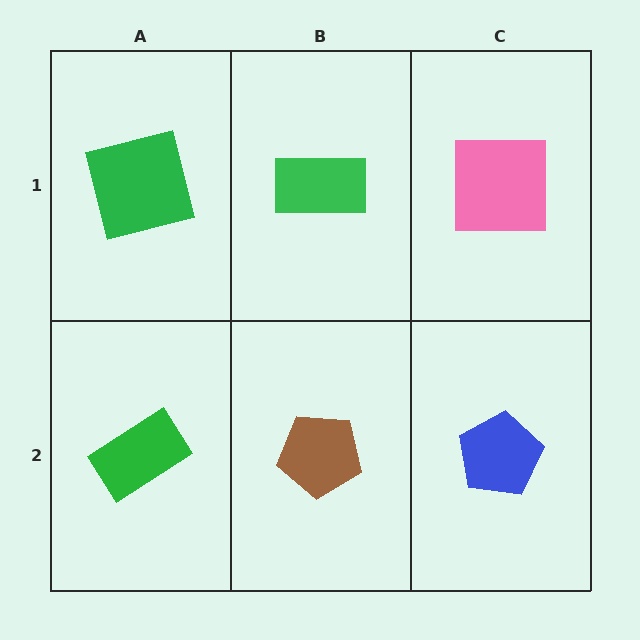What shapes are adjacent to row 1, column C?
A blue pentagon (row 2, column C), a green rectangle (row 1, column B).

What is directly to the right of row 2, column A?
A brown pentagon.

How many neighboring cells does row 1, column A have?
2.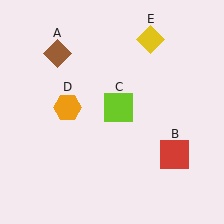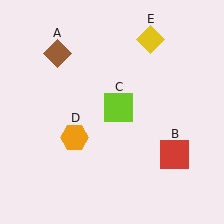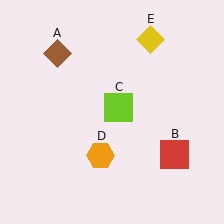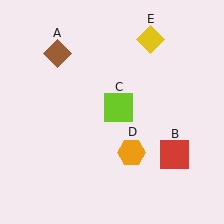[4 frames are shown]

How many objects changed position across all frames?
1 object changed position: orange hexagon (object D).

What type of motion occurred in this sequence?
The orange hexagon (object D) rotated counterclockwise around the center of the scene.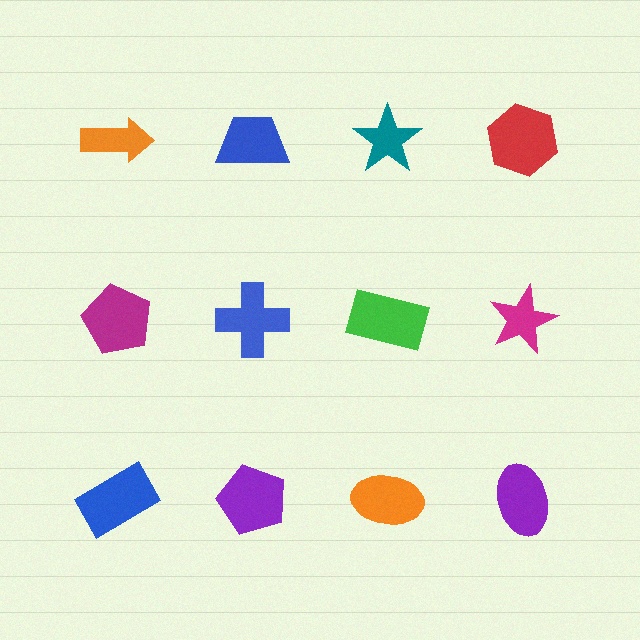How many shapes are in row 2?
4 shapes.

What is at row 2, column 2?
A blue cross.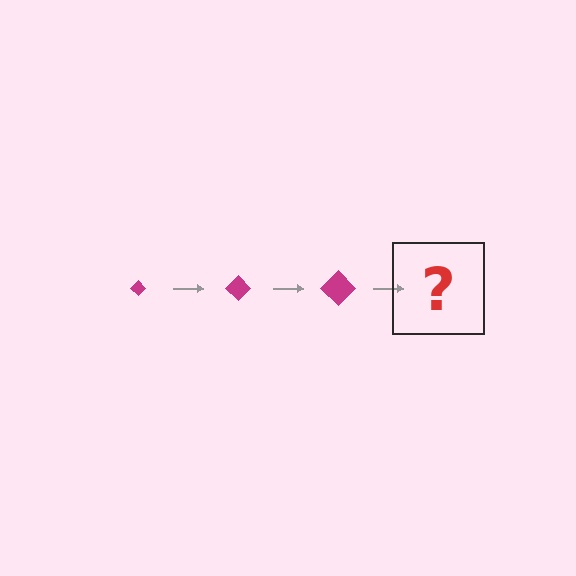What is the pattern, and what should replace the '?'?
The pattern is that the diamond gets progressively larger each step. The '?' should be a magenta diamond, larger than the previous one.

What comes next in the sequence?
The next element should be a magenta diamond, larger than the previous one.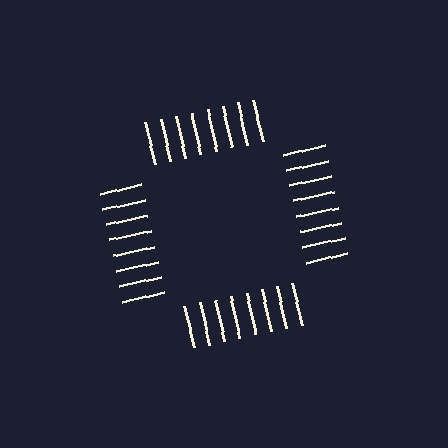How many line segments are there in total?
32 — 8 along each of the 4 edges.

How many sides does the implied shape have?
4 sides — the line-ends trace a square.